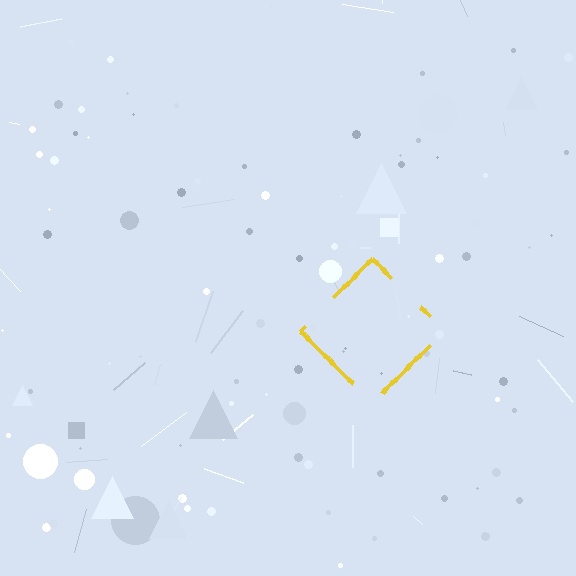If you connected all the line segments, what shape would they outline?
They would outline a diamond.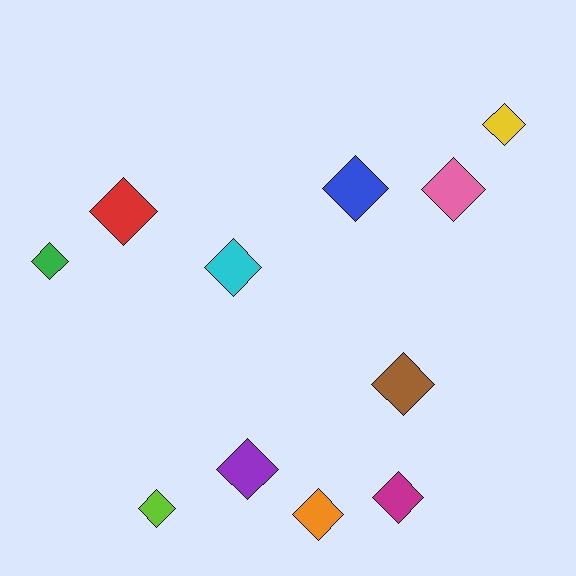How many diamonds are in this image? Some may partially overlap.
There are 11 diamonds.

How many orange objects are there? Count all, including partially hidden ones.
There is 1 orange object.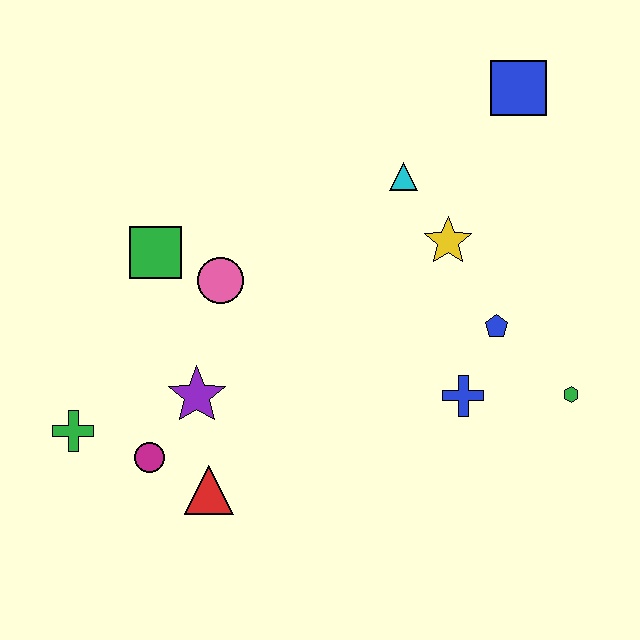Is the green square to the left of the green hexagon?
Yes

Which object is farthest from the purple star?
The blue square is farthest from the purple star.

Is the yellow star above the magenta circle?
Yes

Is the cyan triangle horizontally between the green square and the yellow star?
Yes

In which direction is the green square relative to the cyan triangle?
The green square is to the left of the cyan triangle.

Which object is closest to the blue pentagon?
The blue cross is closest to the blue pentagon.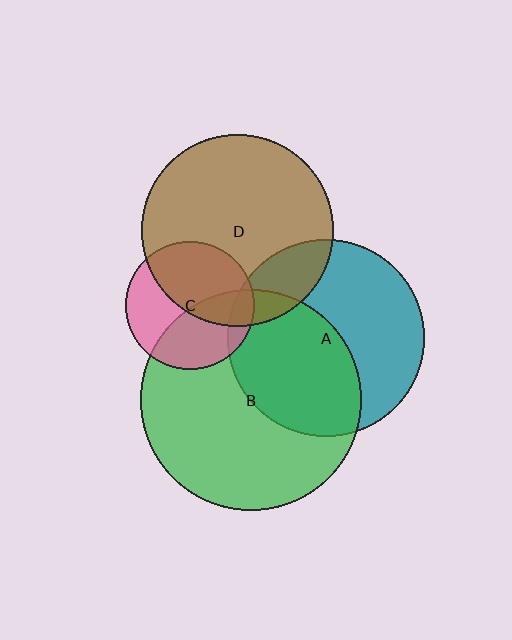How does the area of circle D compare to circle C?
Approximately 2.2 times.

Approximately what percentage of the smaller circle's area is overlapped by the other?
Approximately 40%.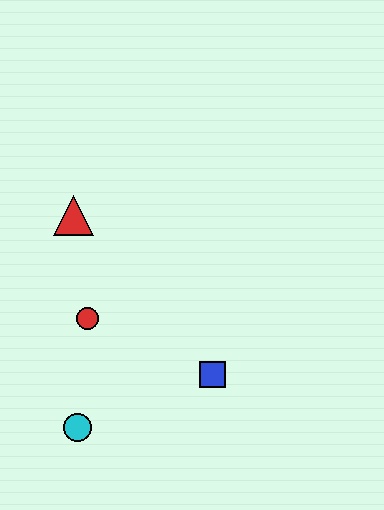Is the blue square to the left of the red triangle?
No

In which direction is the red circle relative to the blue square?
The red circle is to the left of the blue square.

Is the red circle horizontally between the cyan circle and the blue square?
Yes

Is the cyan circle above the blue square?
No